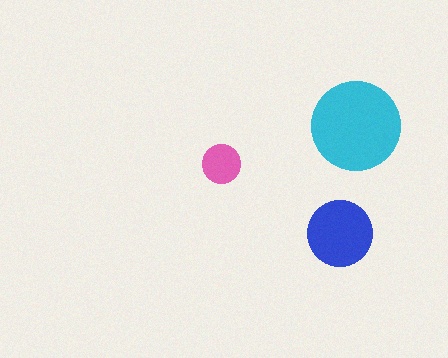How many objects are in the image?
There are 3 objects in the image.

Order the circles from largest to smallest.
the cyan one, the blue one, the pink one.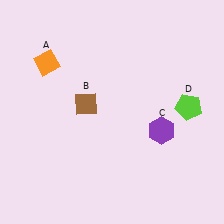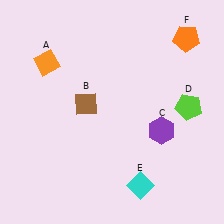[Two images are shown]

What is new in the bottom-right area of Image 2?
A cyan diamond (E) was added in the bottom-right area of Image 2.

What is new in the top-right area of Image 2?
An orange pentagon (F) was added in the top-right area of Image 2.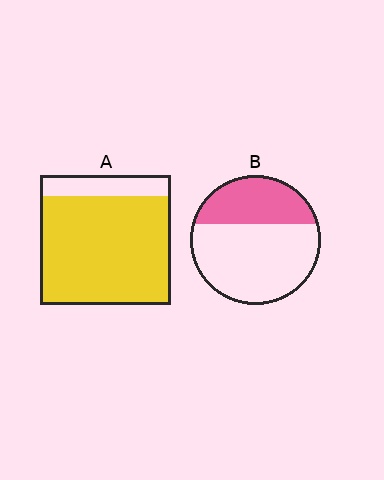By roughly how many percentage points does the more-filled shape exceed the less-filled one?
By roughly 50 percentage points (A over B).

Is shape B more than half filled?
No.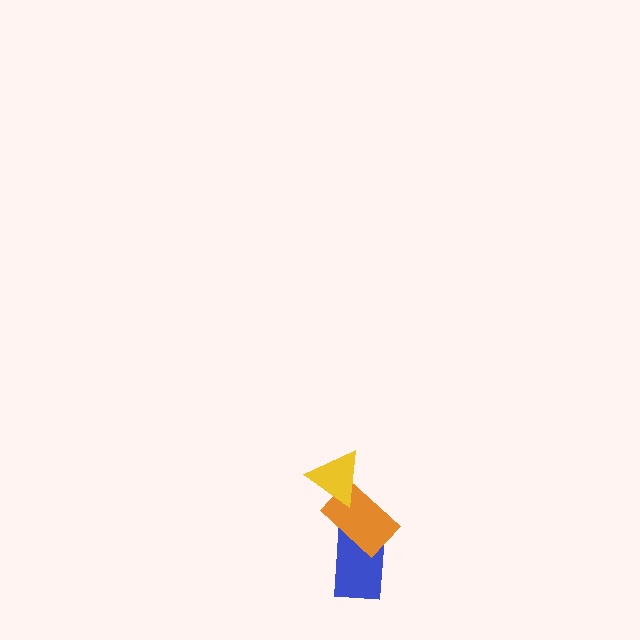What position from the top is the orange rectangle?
The orange rectangle is 2nd from the top.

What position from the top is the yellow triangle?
The yellow triangle is 1st from the top.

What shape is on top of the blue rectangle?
The orange rectangle is on top of the blue rectangle.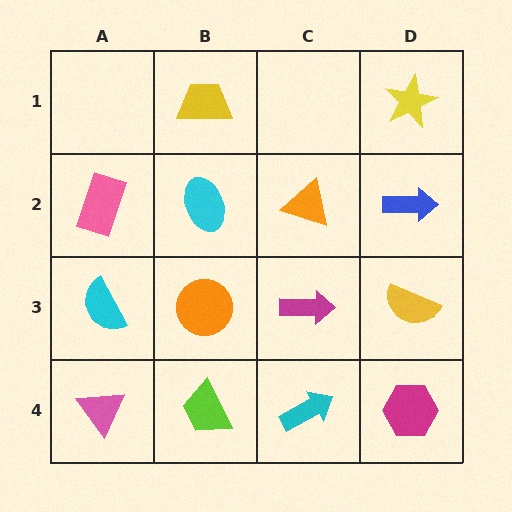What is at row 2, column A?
A pink rectangle.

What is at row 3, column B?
An orange circle.